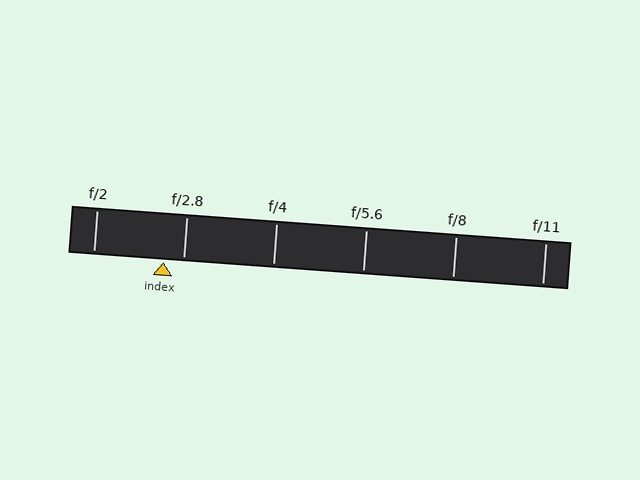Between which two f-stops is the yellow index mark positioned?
The index mark is between f/2 and f/2.8.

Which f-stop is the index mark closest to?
The index mark is closest to f/2.8.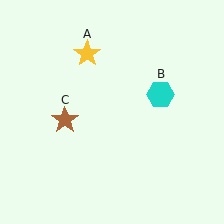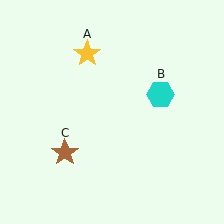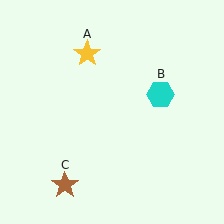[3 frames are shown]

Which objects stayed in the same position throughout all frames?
Yellow star (object A) and cyan hexagon (object B) remained stationary.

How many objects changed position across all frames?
1 object changed position: brown star (object C).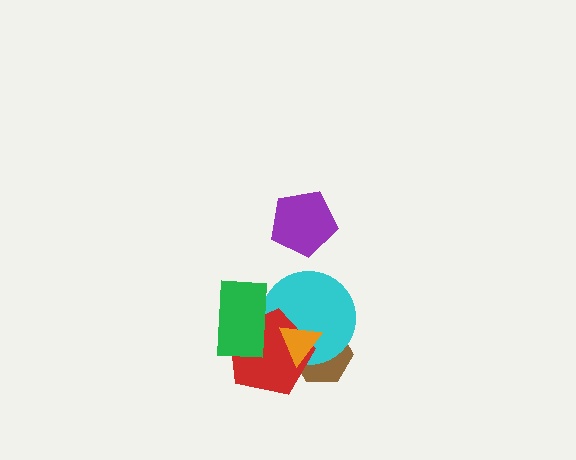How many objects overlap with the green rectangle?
2 objects overlap with the green rectangle.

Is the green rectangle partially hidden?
No, no other shape covers it.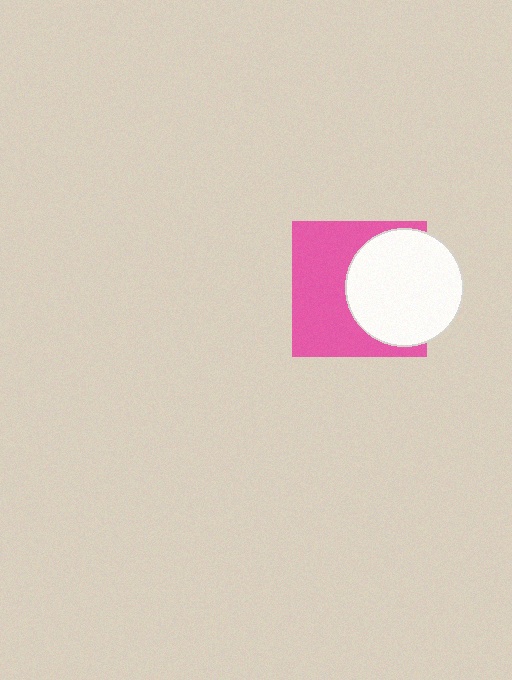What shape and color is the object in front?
The object in front is a white circle.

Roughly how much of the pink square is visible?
About half of it is visible (roughly 56%).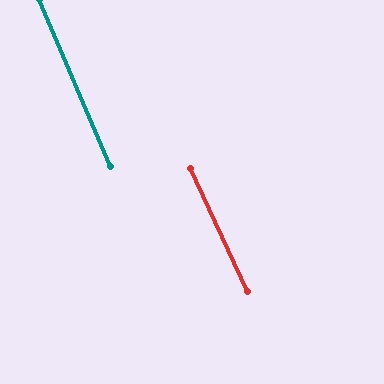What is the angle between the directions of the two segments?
Approximately 2 degrees.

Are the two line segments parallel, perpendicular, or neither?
Parallel — their directions differ by only 1.7°.